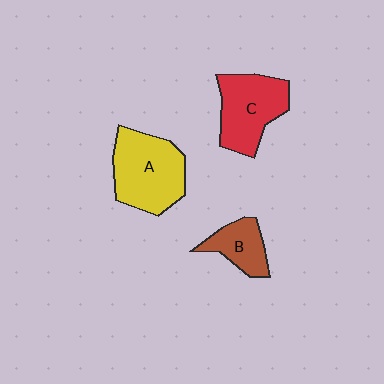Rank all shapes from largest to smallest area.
From largest to smallest: A (yellow), C (red), B (brown).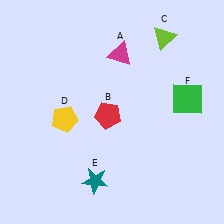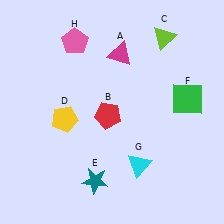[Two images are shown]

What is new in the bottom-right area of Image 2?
A cyan triangle (G) was added in the bottom-right area of Image 2.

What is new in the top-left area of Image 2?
A pink pentagon (H) was added in the top-left area of Image 2.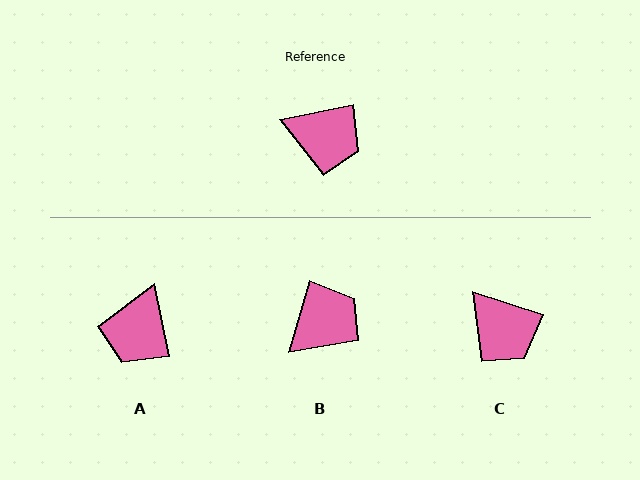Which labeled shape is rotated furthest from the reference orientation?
A, about 90 degrees away.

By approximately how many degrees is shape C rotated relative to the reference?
Approximately 30 degrees clockwise.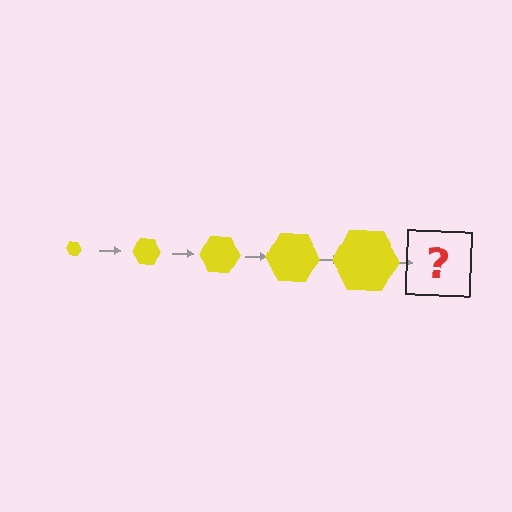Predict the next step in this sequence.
The next step is a yellow hexagon, larger than the previous one.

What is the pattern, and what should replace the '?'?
The pattern is that the hexagon gets progressively larger each step. The '?' should be a yellow hexagon, larger than the previous one.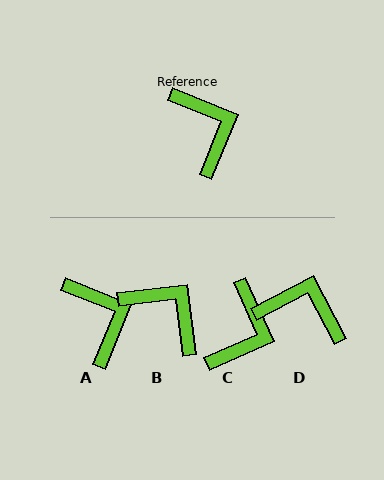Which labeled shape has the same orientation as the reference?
A.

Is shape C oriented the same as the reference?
No, it is off by about 44 degrees.